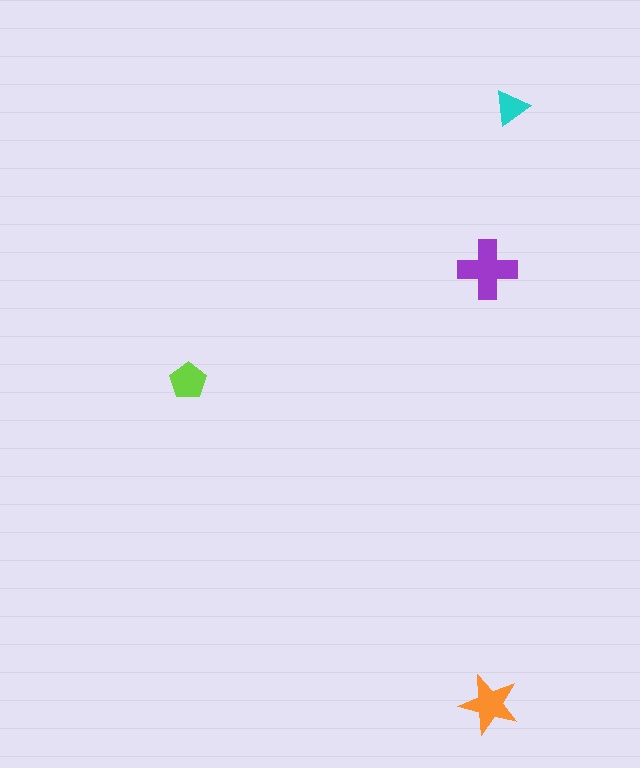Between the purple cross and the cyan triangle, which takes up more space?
The purple cross.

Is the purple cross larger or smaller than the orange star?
Larger.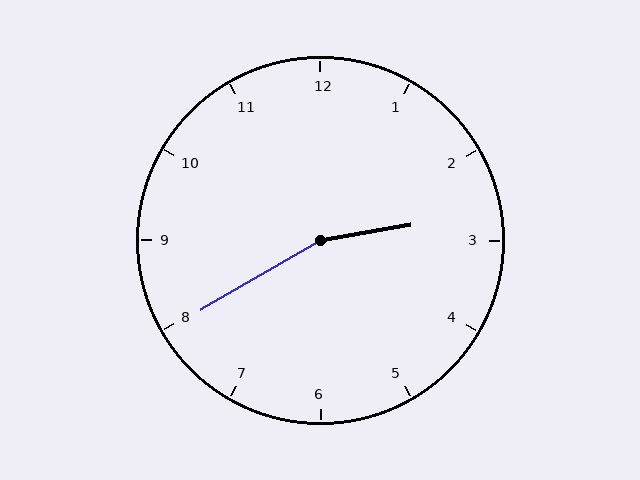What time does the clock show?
2:40.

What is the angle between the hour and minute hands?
Approximately 160 degrees.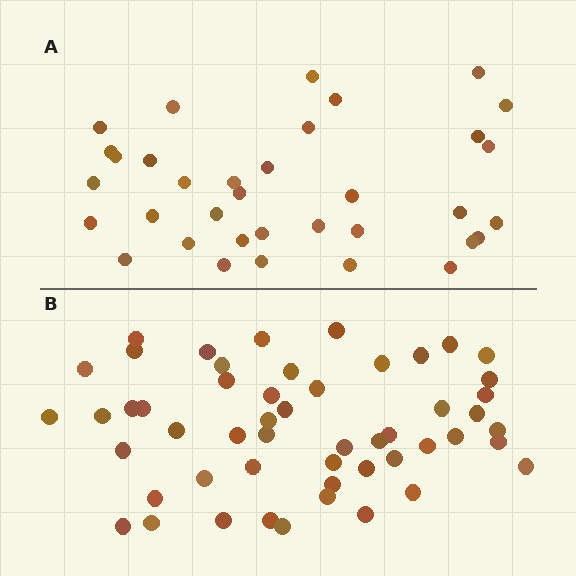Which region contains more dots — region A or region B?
Region B (the bottom region) has more dots.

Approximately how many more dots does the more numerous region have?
Region B has approximately 15 more dots than region A.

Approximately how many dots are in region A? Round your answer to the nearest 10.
About 40 dots. (The exact count is 35, which rounds to 40.)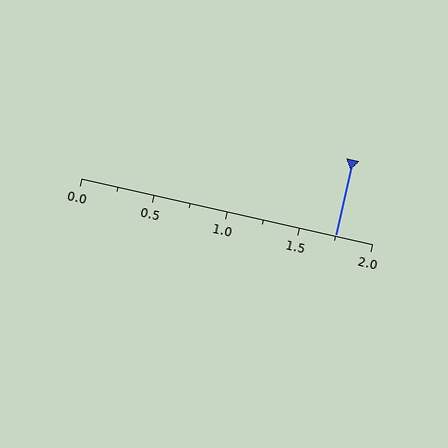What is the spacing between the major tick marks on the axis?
The major ticks are spaced 0.5 apart.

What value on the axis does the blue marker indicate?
The marker indicates approximately 1.75.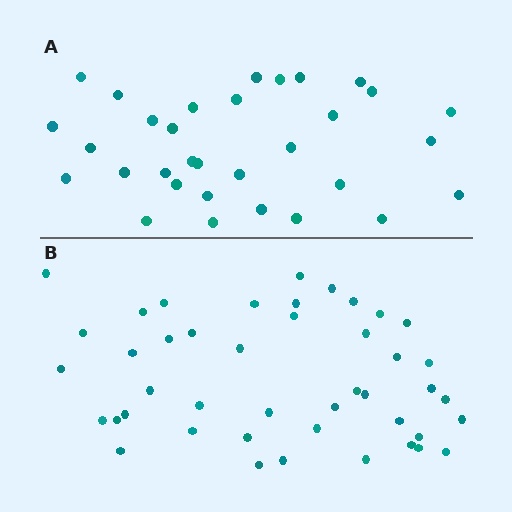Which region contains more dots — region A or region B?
Region B (the bottom region) has more dots.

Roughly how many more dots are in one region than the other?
Region B has roughly 12 or so more dots than region A.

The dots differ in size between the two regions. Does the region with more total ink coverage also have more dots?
No. Region A has more total ink coverage because its dots are larger, but region B actually contains more individual dots. Total area can be misleading — the number of items is what matters here.